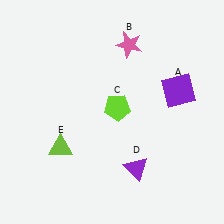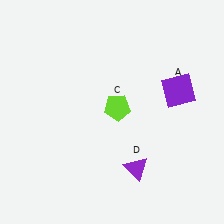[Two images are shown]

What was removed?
The lime triangle (E), the pink star (B) were removed in Image 2.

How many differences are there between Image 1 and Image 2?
There are 2 differences between the two images.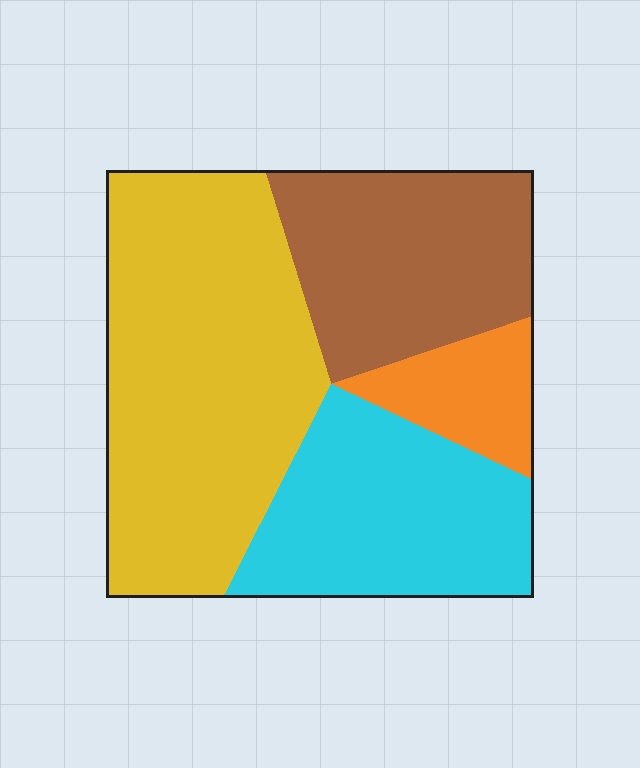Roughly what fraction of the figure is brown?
Brown takes up less than a quarter of the figure.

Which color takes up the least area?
Orange, at roughly 10%.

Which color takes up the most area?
Yellow, at roughly 40%.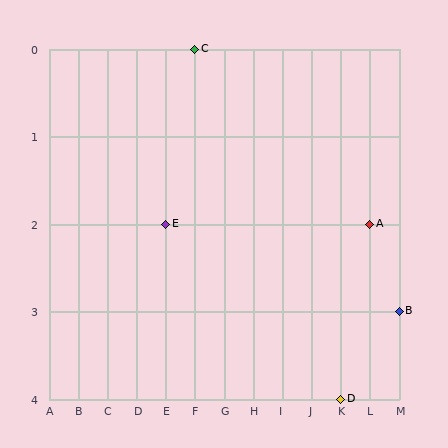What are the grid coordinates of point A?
Point A is at grid coordinates (L, 2).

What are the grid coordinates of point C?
Point C is at grid coordinates (F, 0).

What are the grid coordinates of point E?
Point E is at grid coordinates (E, 2).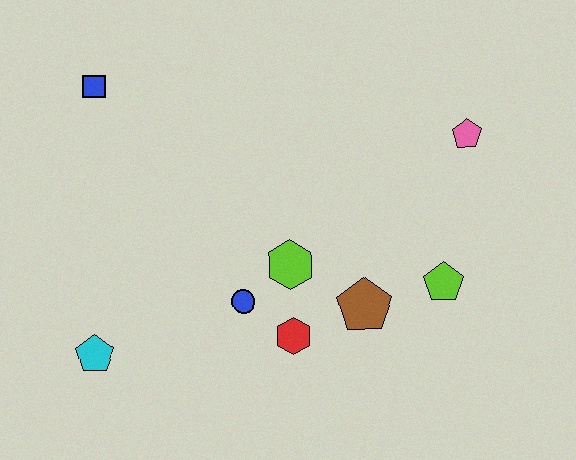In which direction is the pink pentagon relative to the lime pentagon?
The pink pentagon is above the lime pentagon.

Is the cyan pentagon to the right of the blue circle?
No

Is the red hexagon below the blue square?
Yes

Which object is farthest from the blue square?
The lime pentagon is farthest from the blue square.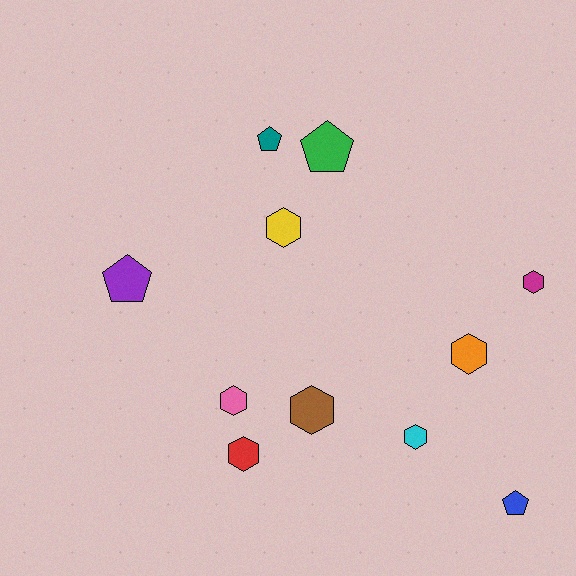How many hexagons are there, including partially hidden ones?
There are 7 hexagons.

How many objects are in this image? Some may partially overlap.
There are 11 objects.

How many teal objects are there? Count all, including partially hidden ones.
There is 1 teal object.